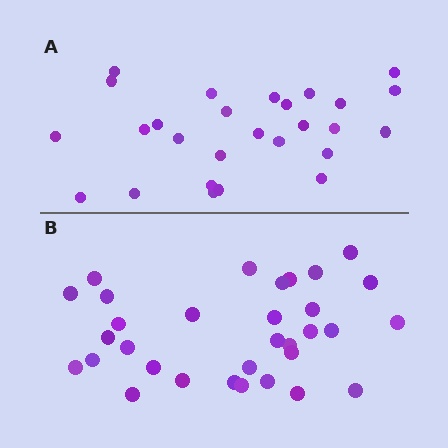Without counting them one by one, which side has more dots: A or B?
Region B (the bottom region) has more dots.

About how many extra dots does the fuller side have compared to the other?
Region B has about 5 more dots than region A.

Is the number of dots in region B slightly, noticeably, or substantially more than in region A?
Region B has only slightly more — the two regions are fairly close. The ratio is roughly 1.2 to 1.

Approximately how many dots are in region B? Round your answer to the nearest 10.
About 30 dots. (The exact count is 32, which rounds to 30.)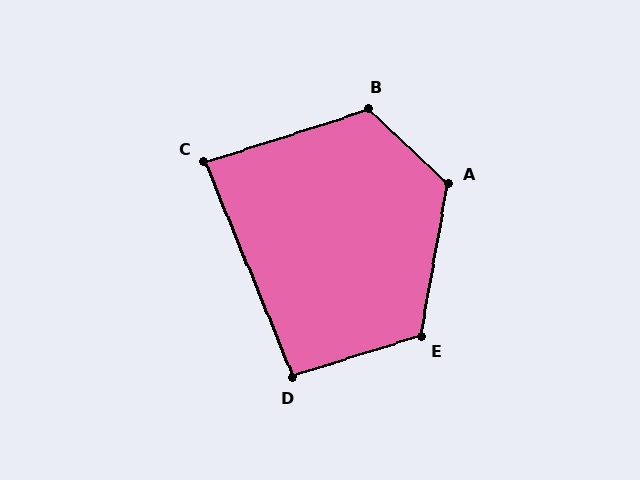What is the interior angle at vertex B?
Approximately 119 degrees (obtuse).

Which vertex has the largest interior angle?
A, at approximately 123 degrees.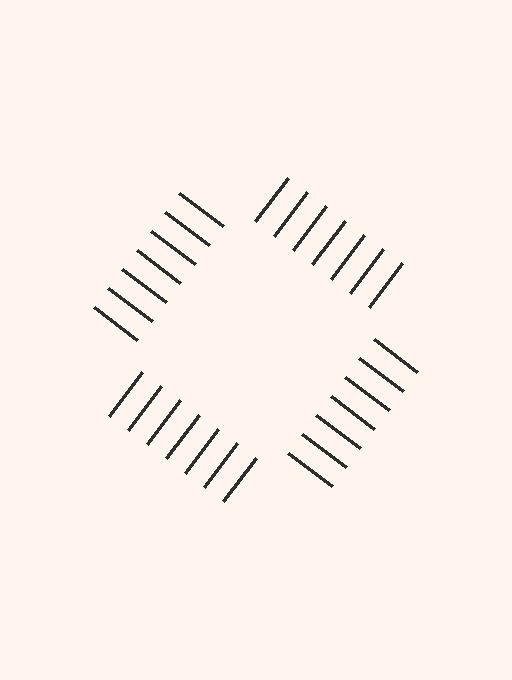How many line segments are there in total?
28 — 7 along each of the 4 edges.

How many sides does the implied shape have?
4 sides — the line-ends trace a square.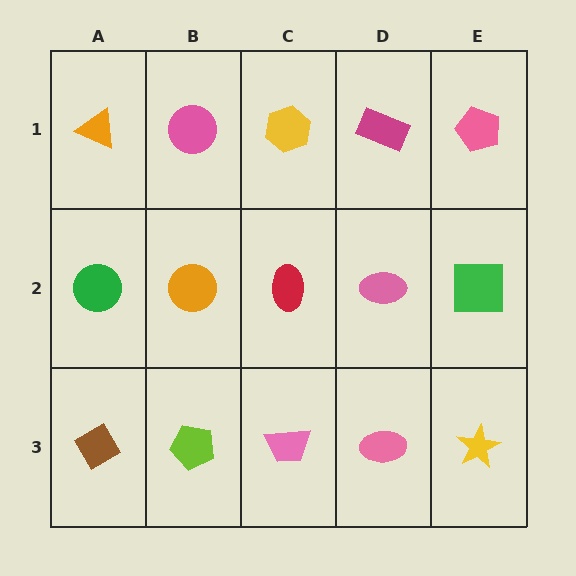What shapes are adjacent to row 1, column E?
A green square (row 2, column E), a magenta rectangle (row 1, column D).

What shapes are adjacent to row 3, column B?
An orange circle (row 2, column B), a brown diamond (row 3, column A), a pink trapezoid (row 3, column C).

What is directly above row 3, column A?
A green circle.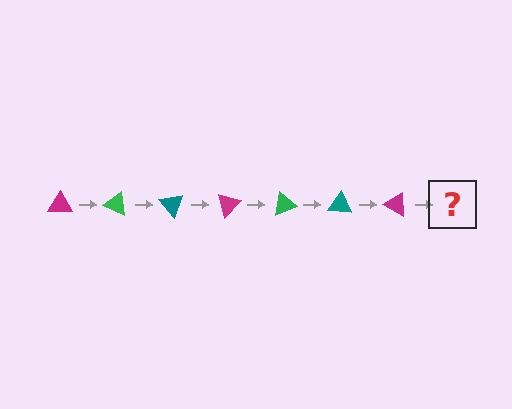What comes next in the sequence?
The next element should be a green triangle, rotated 175 degrees from the start.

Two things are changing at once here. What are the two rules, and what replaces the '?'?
The two rules are that it rotates 25 degrees each step and the color cycles through magenta, green, and teal. The '?' should be a green triangle, rotated 175 degrees from the start.